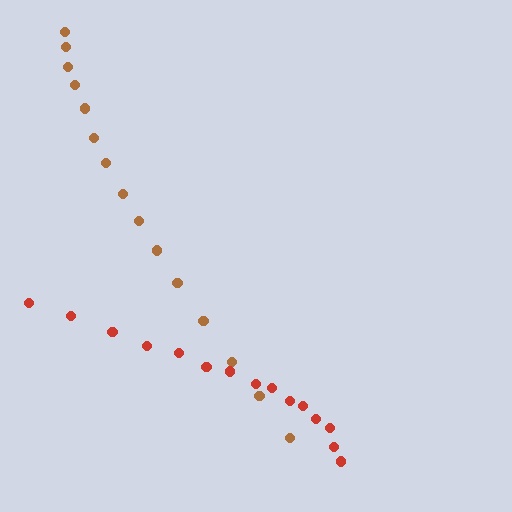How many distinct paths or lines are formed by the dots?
There are 2 distinct paths.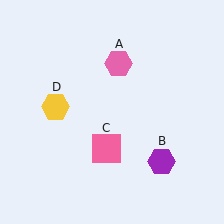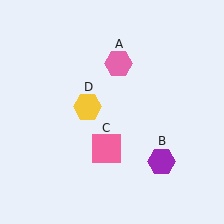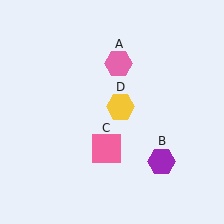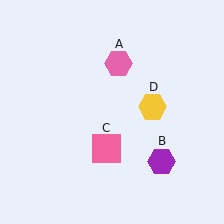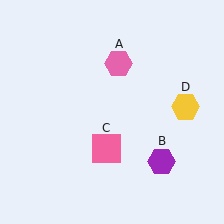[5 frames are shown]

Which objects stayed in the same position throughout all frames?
Pink hexagon (object A) and purple hexagon (object B) and pink square (object C) remained stationary.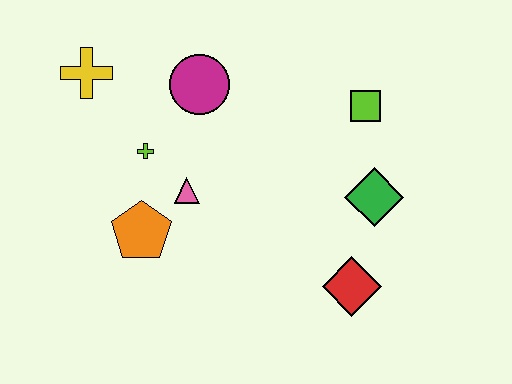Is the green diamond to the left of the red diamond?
No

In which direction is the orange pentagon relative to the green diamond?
The orange pentagon is to the left of the green diamond.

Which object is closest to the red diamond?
The green diamond is closest to the red diamond.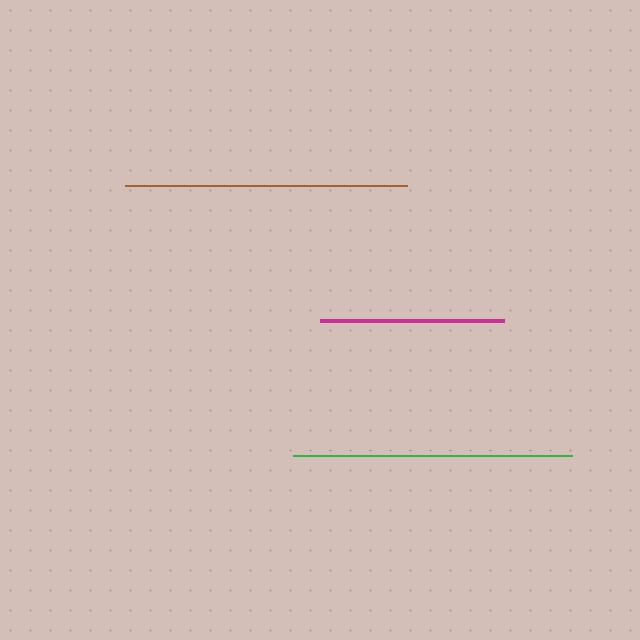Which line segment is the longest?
The brown line is the longest at approximately 282 pixels.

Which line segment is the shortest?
The magenta line is the shortest at approximately 184 pixels.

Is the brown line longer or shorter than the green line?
The brown line is longer than the green line.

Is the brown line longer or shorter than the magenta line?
The brown line is longer than the magenta line.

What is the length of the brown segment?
The brown segment is approximately 282 pixels long.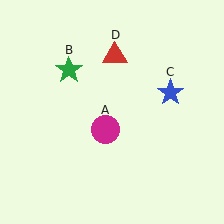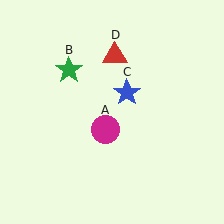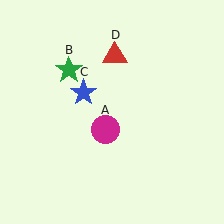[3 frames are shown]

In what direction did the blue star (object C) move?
The blue star (object C) moved left.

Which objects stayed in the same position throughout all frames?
Magenta circle (object A) and green star (object B) and red triangle (object D) remained stationary.